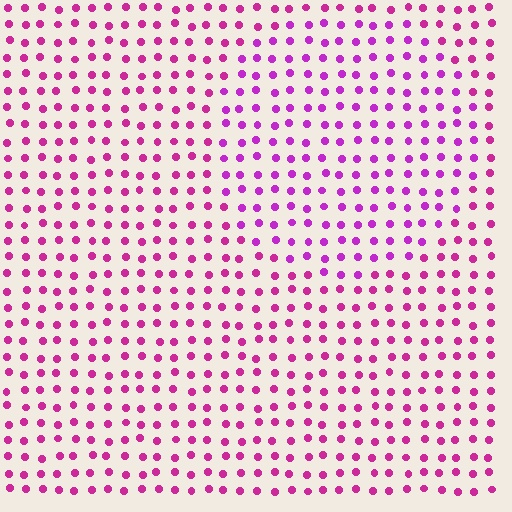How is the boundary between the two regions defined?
The boundary is defined purely by a slight shift in hue (about 23 degrees). Spacing, size, and orientation are identical on both sides.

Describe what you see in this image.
The image is filled with small magenta elements in a uniform arrangement. A circle-shaped region is visible where the elements are tinted to a slightly different hue, forming a subtle color boundary.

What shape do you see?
I see a circle.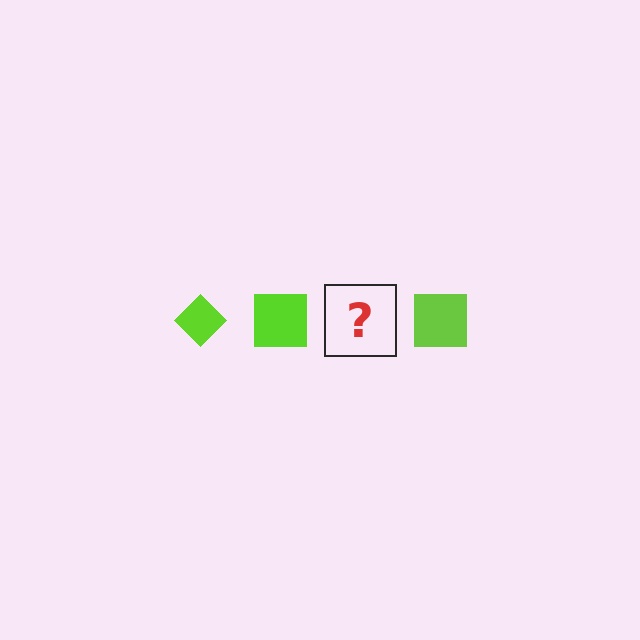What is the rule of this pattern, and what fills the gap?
The rule is that the pattern cycles through diamond, square shapes in lime. The gap should be filled with a lime diamond.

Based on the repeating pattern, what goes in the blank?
The blank should be a lime diamond.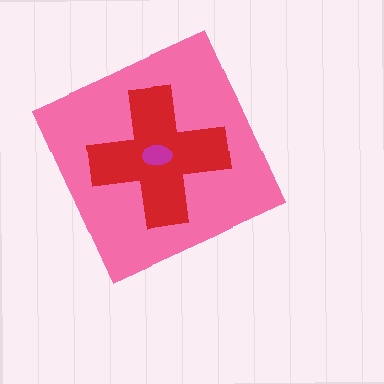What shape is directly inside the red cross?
The magenta ellipse.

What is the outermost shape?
The pink diamond.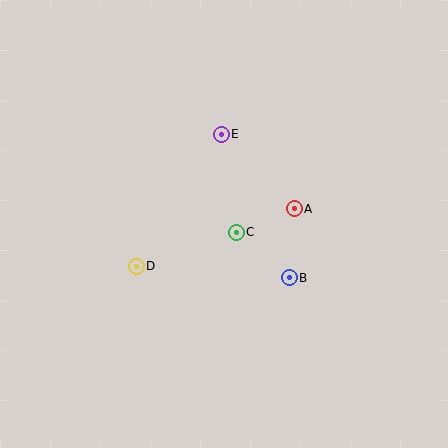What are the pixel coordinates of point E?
Point E is at (221, 134).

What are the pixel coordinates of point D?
Point D is at (136, 266).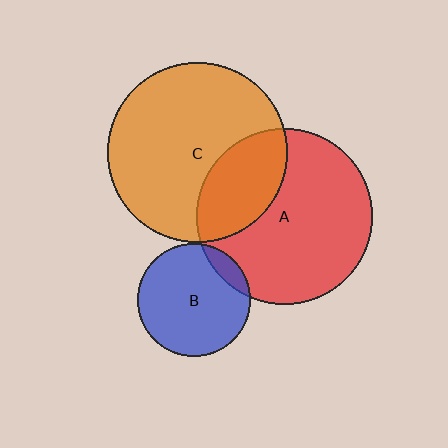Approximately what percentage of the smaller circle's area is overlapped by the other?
Approximately 30%.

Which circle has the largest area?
Circle C (orange).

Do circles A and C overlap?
Yes.